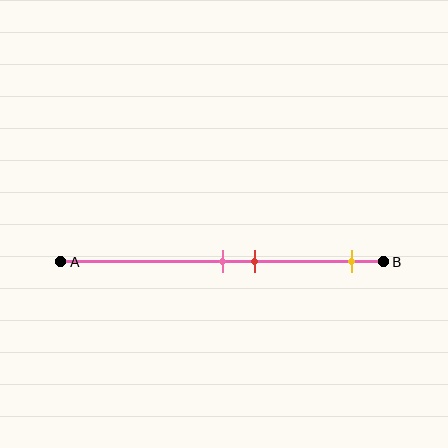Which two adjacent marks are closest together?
The pink and red marks are the closest adjacent pair.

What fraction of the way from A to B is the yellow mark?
The yellow mark is approximately 90% (0.9) of the way from A to B.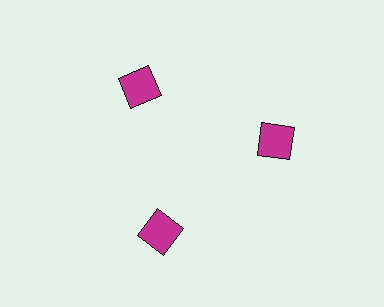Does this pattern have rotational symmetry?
Yes, this pattern has 3-fold rotational symmetry. It looks the same after rotating 120 degrees around the center.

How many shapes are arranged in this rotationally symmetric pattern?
There are 3 shapes, arranged in 3 groups of 1.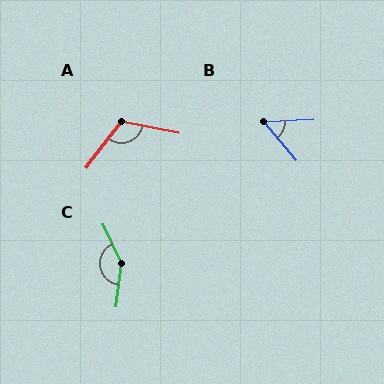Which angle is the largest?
C, at approximately 148 degrees.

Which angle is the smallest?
B, at approximately 53 degrees.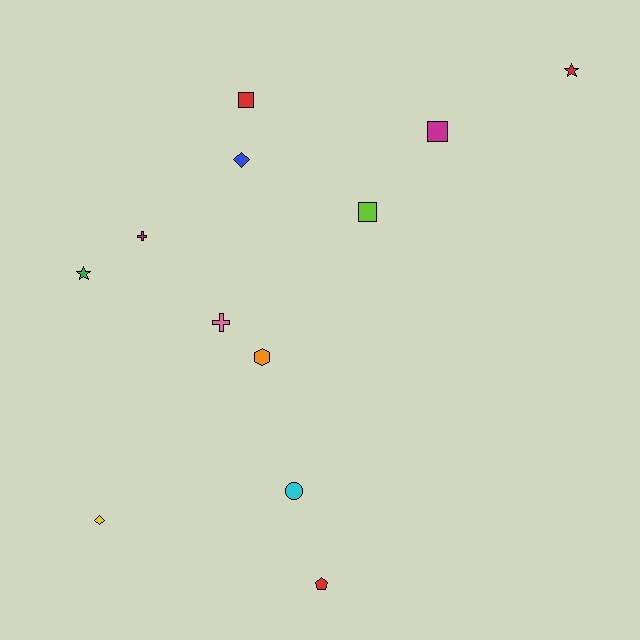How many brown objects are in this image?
There are no brown objects.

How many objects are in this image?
There are 12 objects.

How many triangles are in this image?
There are no triangles.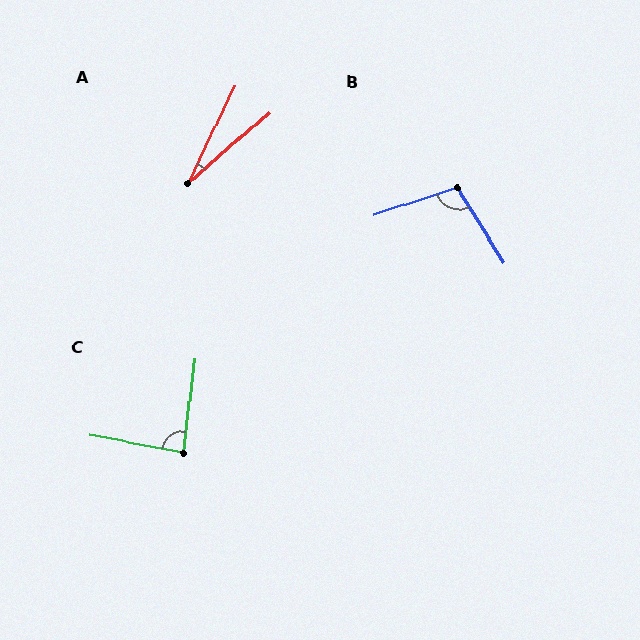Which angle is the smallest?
A, at approximately 24 degrees.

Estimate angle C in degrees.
Approximately 86 degrees.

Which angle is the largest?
B, at approximately 104 degrees.